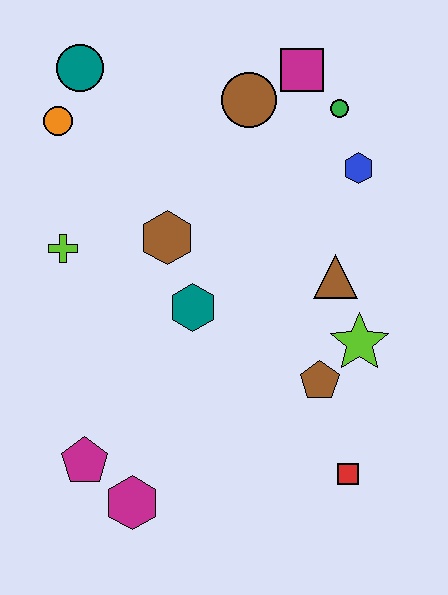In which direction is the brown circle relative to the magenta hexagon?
The brown circle is above the magenta hexagon.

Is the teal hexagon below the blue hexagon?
Yes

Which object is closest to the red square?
The brown pentagon is closest to the red square.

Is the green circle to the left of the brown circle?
No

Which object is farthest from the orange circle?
The red square is farthest from the orange circle.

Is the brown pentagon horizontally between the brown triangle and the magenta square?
Yes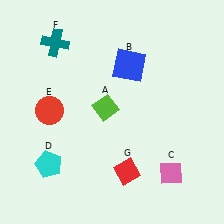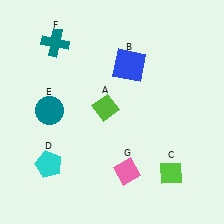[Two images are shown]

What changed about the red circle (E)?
In Image 1, E is red. In Image 2, it changed to teal.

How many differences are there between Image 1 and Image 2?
There are 3 differences between the two images.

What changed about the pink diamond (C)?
In Image 1, C is pink. In Image 2, it changed to lime.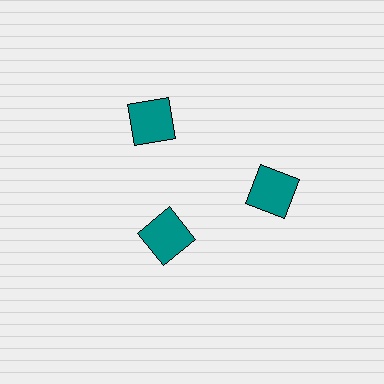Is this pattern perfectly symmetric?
No. The 3 teal squares are arranged in a ring, but one element near the 7 o'clock position is pulled inward toward the center, breaking the 3-fold rotational symmetry.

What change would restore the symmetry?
The symmetry would be restored by moving it outward, back onto the ring so that all 3 squares sit at equal angles and equal distance from the center.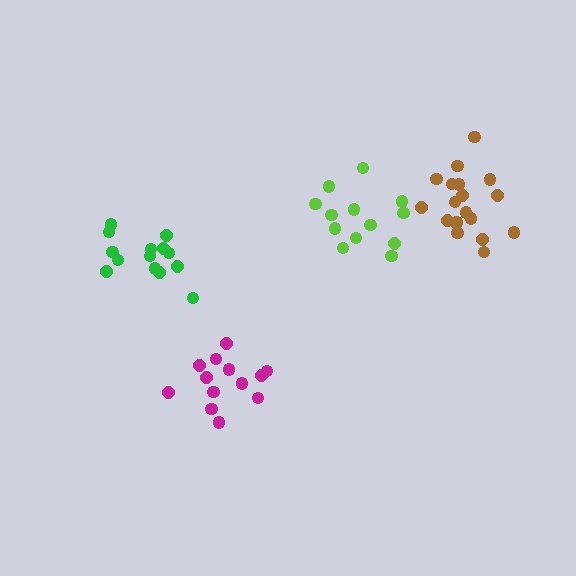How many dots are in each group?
Group 1: 13 dots, Group 2: 14 dots, Group 3: 19 dots, Group 4: 13 dots (59 total).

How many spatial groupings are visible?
There are 4 spatial groupings.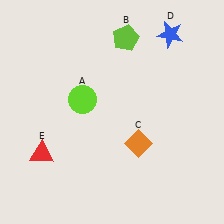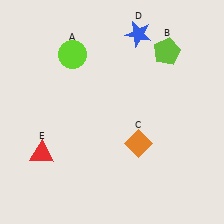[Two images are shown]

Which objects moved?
The objects that moved are: the lime circle (A), the lime pentagon (B), the blue star (D).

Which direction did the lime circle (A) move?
The lime circle (A) moved up.